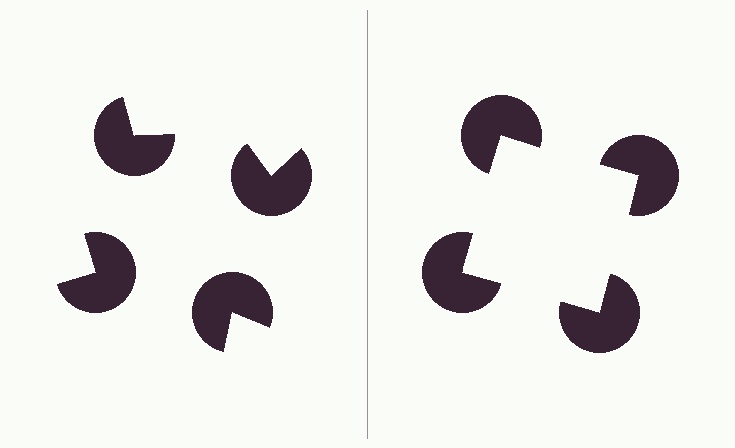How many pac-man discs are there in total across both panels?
8 — 4 on each side.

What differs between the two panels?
The pac-man discs are positioned identically on both sides; only the wedge orientations differ. On the right they align to a square; on the left they are misaligned.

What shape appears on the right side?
An illusory square.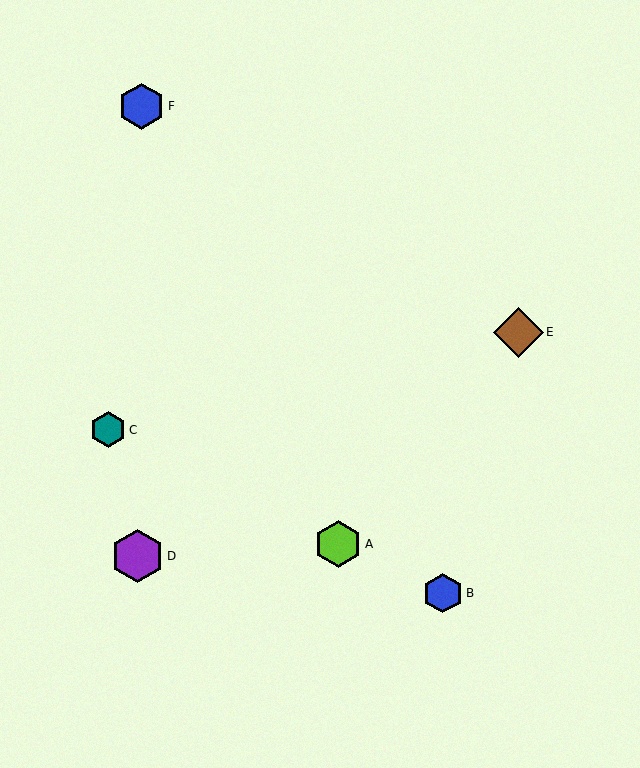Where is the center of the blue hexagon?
The center of the blue hexagon is at (443, 593).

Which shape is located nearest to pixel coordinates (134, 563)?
The purple hexagon (labeled D) at (137, 556) is nearest to that location.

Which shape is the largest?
The purple hexagon (labeled D) is the largest.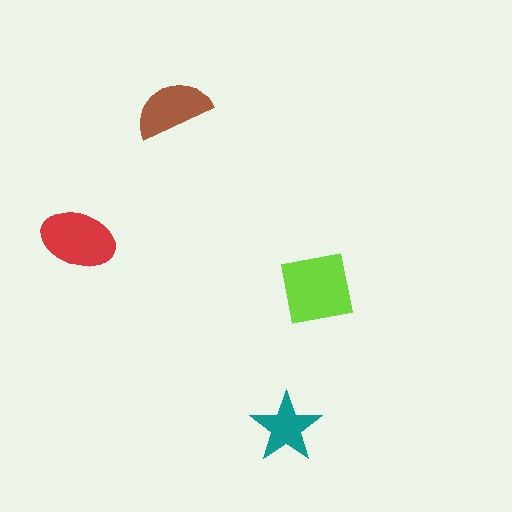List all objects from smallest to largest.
The teal star, the brown semicircle, the red ellipse, the lime square.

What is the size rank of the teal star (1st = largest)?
4th.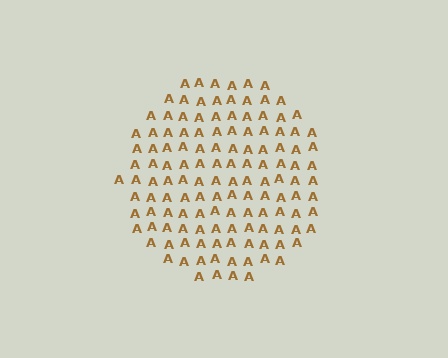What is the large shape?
The large shape is a circle.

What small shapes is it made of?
It is made of small letter A's.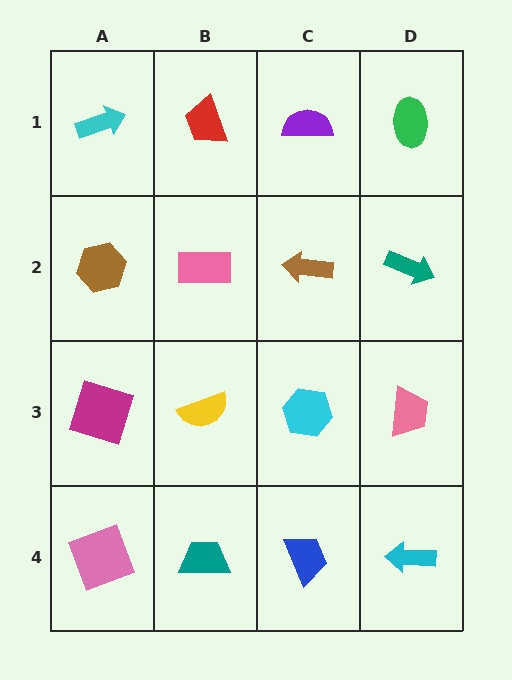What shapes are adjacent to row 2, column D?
A green ellipse (row 1, column D), a pink trapezoid (row 3, column D), a brown arrow (row 2, column C).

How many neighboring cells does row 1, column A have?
2.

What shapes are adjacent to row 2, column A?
A cyan arrow (row 1, column A), a magenta square (row 3, column A), a pink rectangle (row 2, column B).